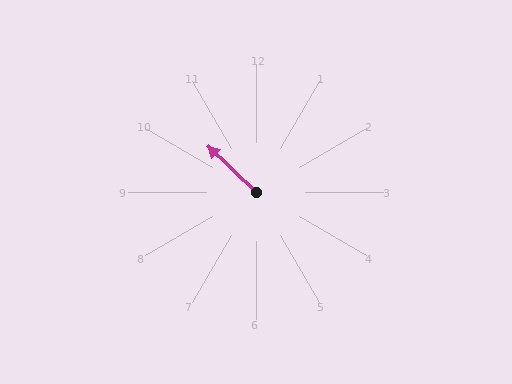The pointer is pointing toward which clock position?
Roughly 10 o'clock.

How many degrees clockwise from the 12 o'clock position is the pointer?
Approximately 314 degrees.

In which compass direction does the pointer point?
Northwest.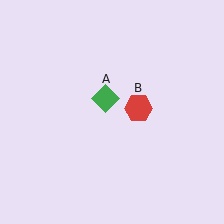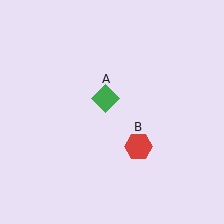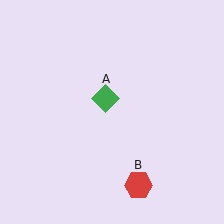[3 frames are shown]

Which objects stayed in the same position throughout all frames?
Green diamond (object A) remained stationary.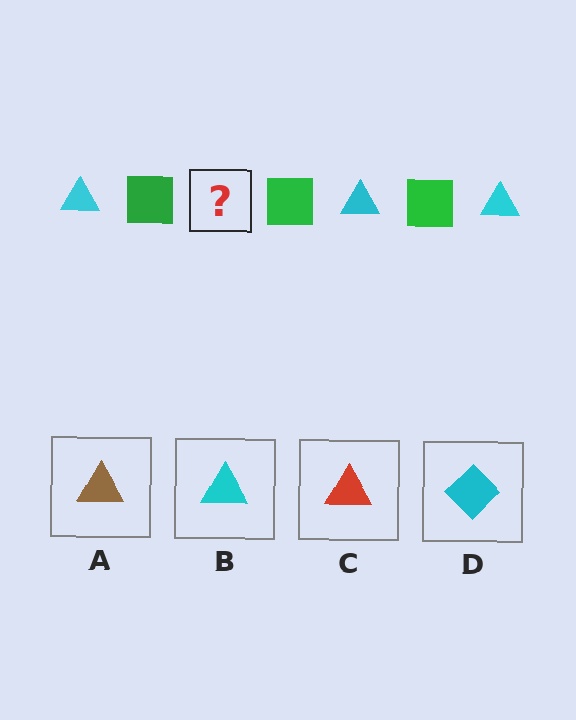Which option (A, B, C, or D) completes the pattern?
B.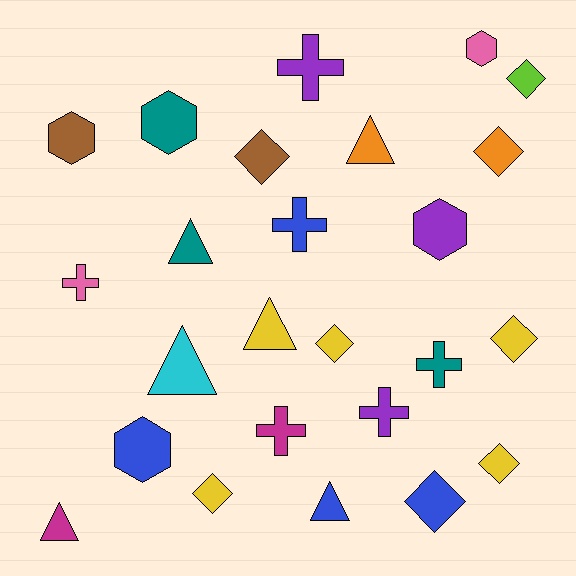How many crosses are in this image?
There are 6 crosses.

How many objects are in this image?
There are 25 objects.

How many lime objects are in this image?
There is 1 lime object.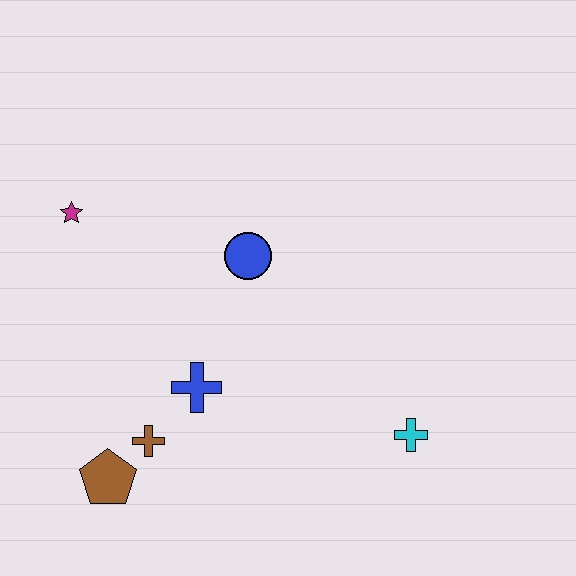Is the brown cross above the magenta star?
No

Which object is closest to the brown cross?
The brown pentagon is closest to the brown cross.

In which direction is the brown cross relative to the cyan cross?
The brown cross is to the left of the cyan cross.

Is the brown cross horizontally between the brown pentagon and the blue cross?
Yes